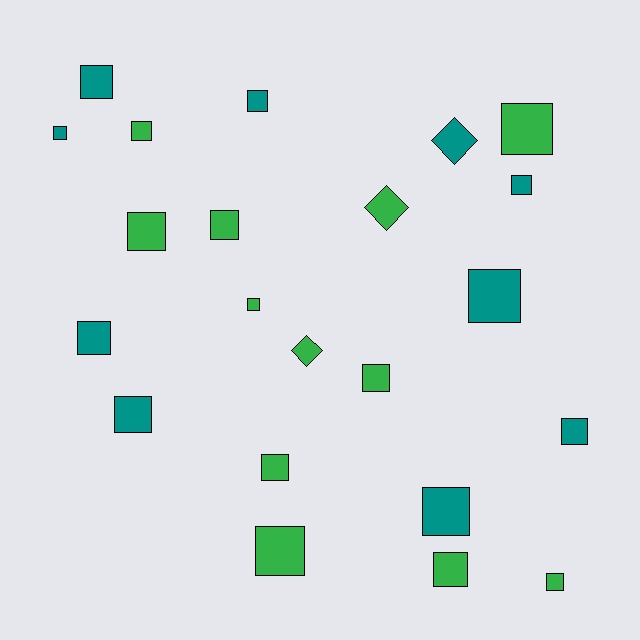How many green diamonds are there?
There are 2 green diamonds.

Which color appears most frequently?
Green, with 12 objects.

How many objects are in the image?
There are 22 objects.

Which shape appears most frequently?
Square, with 19 objects.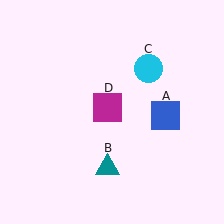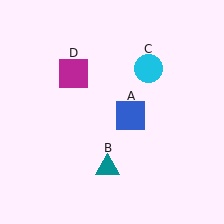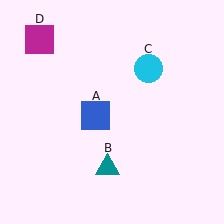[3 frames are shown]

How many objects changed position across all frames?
2 objects changed position: blue square (object A), magenta square (object D).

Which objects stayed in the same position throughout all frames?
Teal triangle (object B) and cyan circle (object C) remained stationary.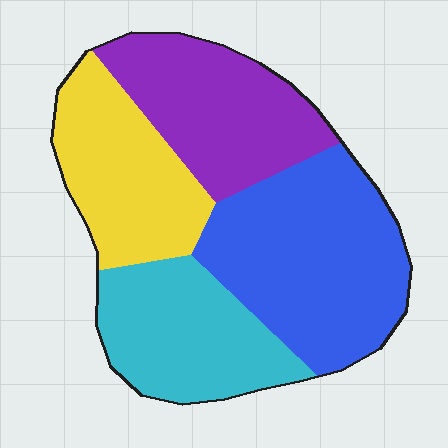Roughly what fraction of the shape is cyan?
Cyan takes up less than a quarter of the shape.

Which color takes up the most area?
Blue, at roughly 35%.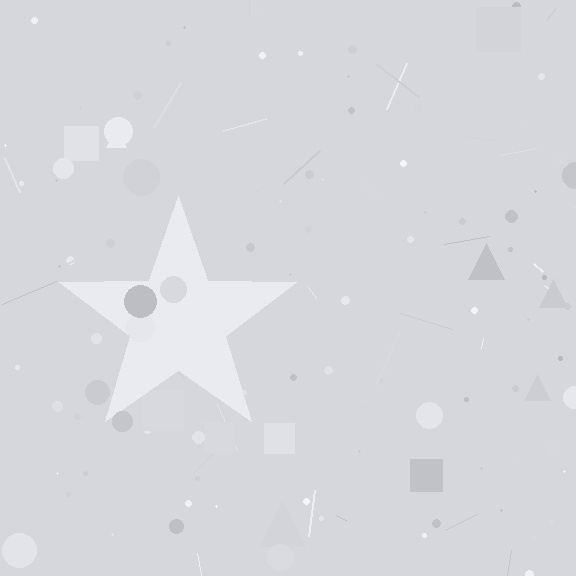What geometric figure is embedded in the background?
A star is embedded in the background.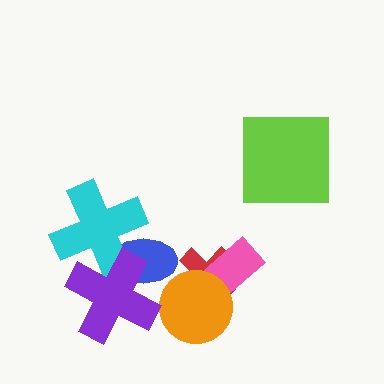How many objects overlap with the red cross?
2 objects overlap with the red cross.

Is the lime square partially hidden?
No, no other shape covers it.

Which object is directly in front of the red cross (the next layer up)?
The pink rectangle is directly in front of the red cross.